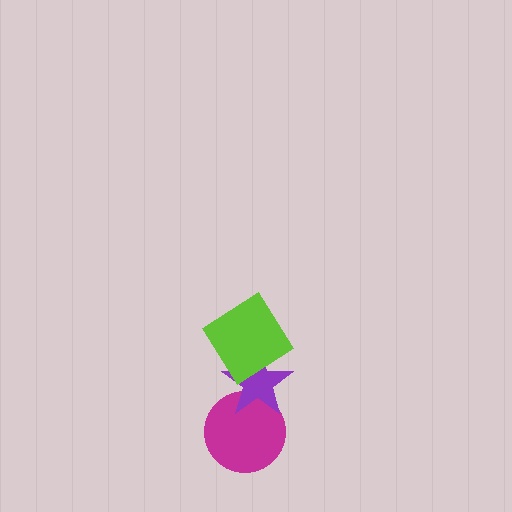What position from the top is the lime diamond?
The lime diamond is 1st from the top.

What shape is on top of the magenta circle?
The purple star is on top of the magenta circle.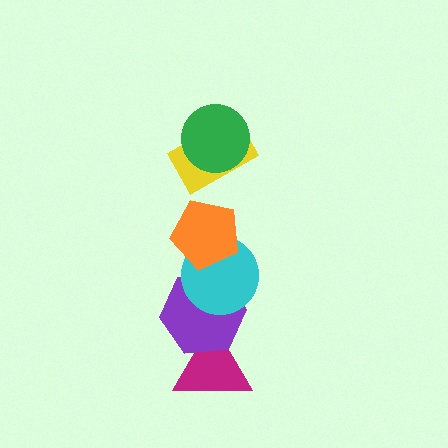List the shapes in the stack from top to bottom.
From top to bottom: the green circle, the yellow rectangle, the orange pentagon, the cyan circle, the purple hexagon, the magenta triangle.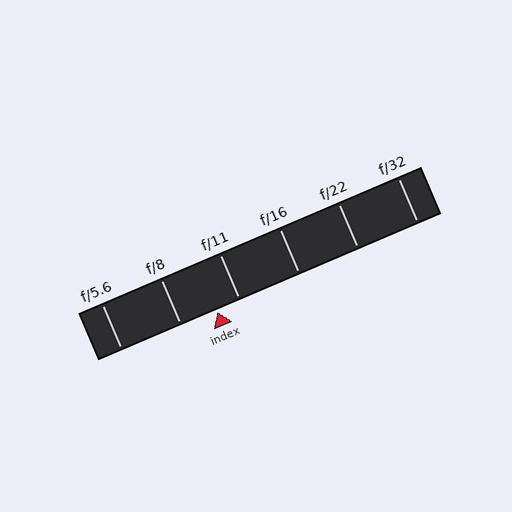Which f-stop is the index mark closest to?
The index mark is closest to f/11.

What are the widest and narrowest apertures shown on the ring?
The widest aperture shown is f/5.6 and the narrowest is f/32.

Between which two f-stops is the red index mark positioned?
The index mark is between f/8 and f/11.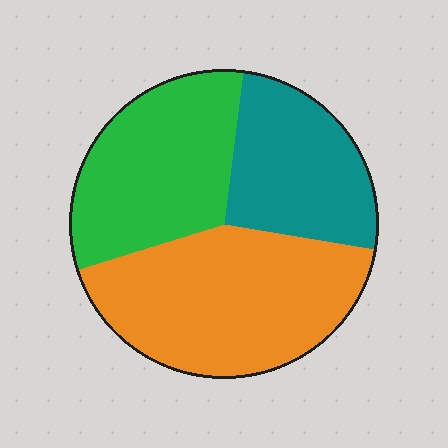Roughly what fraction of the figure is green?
Green covers roughly 30% of the figure.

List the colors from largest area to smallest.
From largest to smallest: orange, green, teal.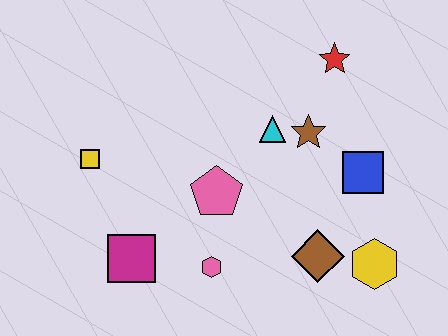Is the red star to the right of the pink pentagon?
Yes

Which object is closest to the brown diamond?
The yellow hexagon is closest to the brown diamond.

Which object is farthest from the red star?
The magenta square is farthest from the red star.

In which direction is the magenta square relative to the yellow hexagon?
The magenta square is to the left of the yellow hexagon.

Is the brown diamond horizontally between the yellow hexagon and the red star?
No